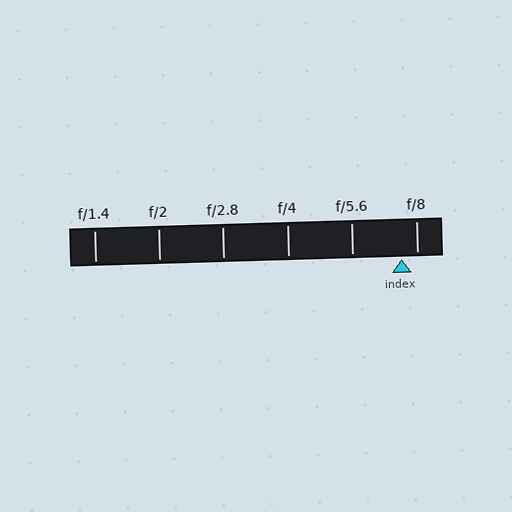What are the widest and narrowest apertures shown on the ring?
The widest aperture shown is f/1.4 and the narrowest is f/8.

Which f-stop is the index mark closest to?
The index mark is closest to f/8.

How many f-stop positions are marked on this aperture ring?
There are 6 f-stop positions marked.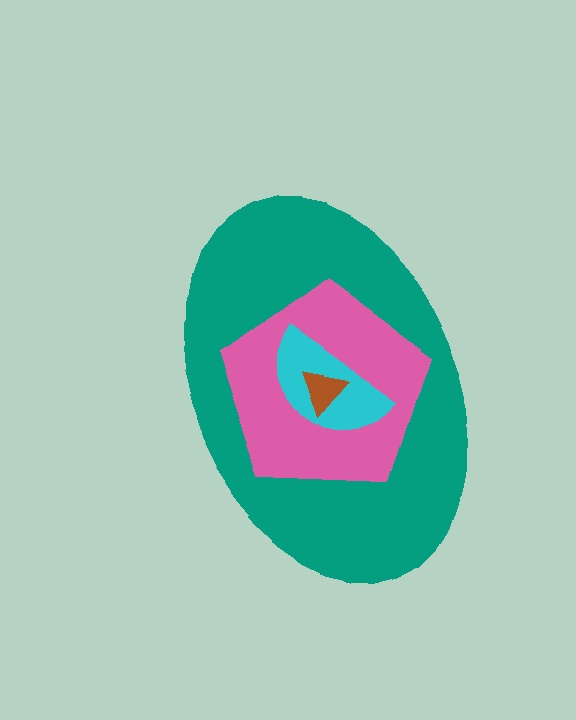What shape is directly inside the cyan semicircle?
The brown triangle.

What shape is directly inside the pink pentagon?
The cyan semicircle.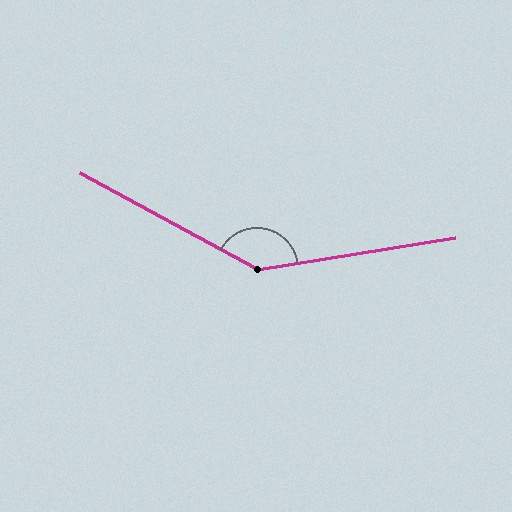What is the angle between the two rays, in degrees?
Approximately 143 degrees.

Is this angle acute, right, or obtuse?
It is obtuse.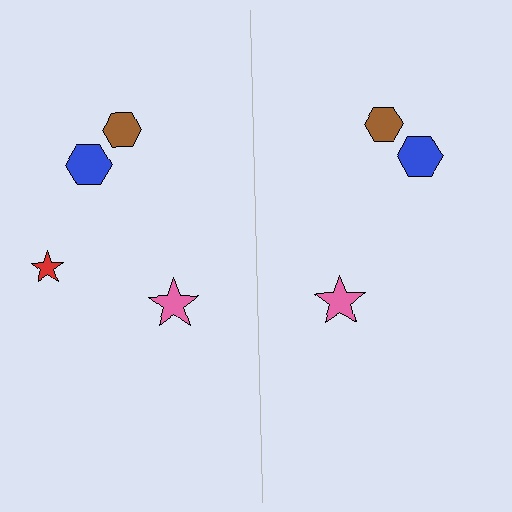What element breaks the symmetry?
A red star is missing from the right side.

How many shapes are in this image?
There are 7 shapes in this image.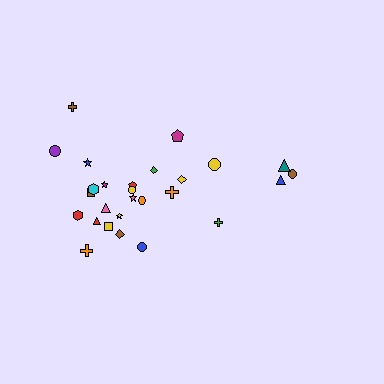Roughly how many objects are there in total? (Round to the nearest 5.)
Roughly 25 objects in total.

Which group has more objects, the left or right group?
The left group.